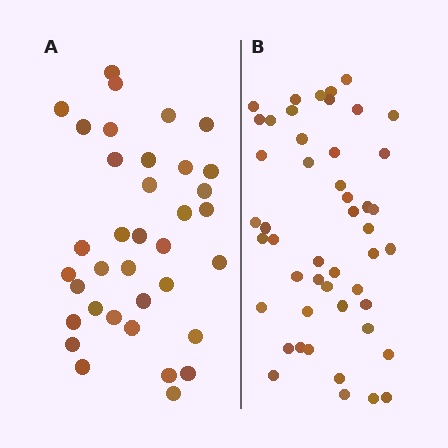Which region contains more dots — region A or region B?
Region B (the right region) has more dots.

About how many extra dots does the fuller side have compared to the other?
Region B has roughly 12 or so more dots than region A.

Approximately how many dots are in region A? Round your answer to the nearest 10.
About 40 dots. (The exact count is 36, which rounds to 40.)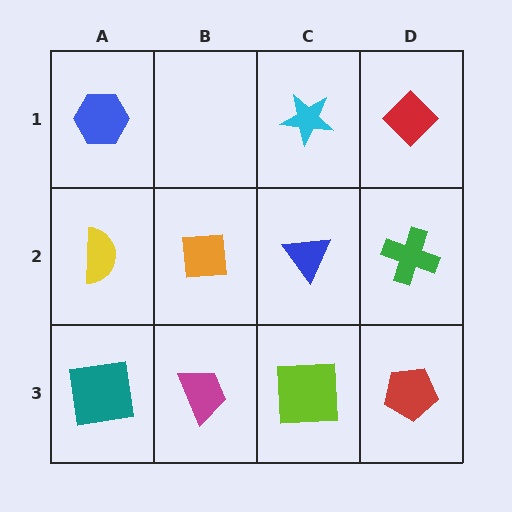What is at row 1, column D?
A red diamond.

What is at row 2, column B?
An orange square.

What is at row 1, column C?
A cyan star.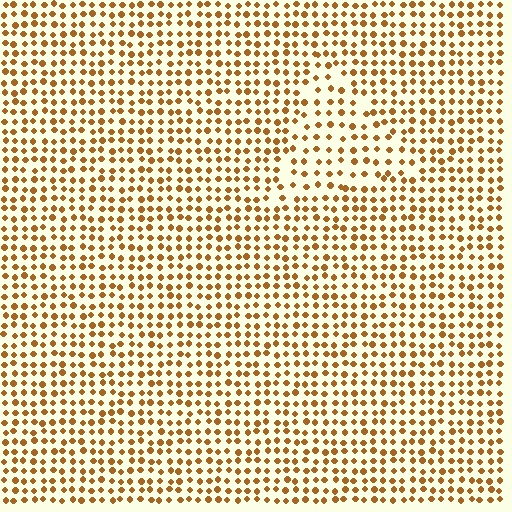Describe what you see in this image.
The image contains small brown elements arranged at two different densities. A triangle-shaped region is visible where the elements are less densely packed than the surrounding area.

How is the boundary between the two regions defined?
The boundary is defined by a change in element density (approximately 1.5x ratio). All elements are the same color, size, and shape.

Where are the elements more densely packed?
The elements are more densely packed outside the triangle boundary.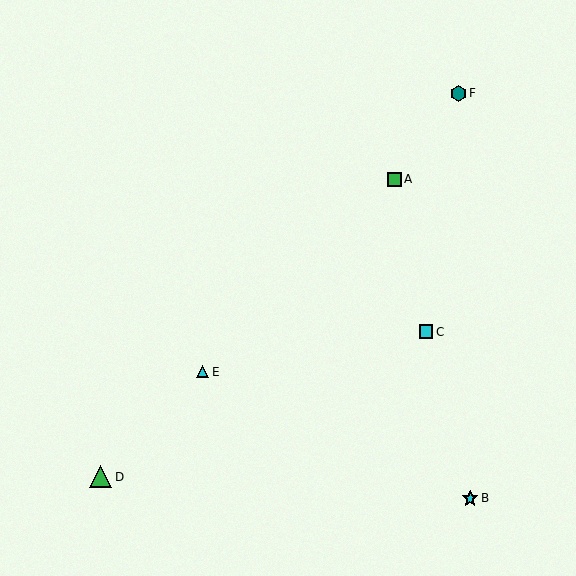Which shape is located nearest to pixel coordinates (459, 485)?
The cyan star (labeled B) at (470, 498) is nearest to that location.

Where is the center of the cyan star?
The center of the cyan star is at (470, 498).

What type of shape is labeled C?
Shape C is a cyan square.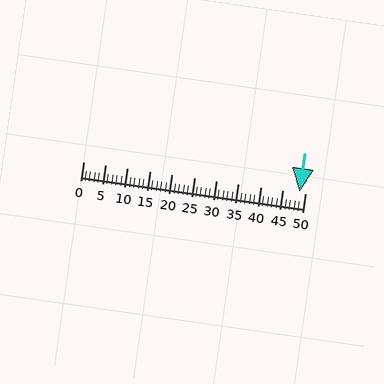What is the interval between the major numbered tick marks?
The major tick marks are spaced 5 units apart.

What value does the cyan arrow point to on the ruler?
The cyan arrow points to approximately 49.